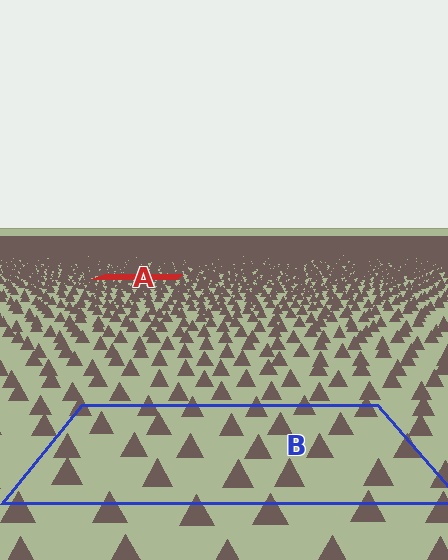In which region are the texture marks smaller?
The texture marks are smaller in region A, because it is farther away.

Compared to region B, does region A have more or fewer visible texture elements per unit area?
Region A has more texture elements per unit area — they are packed more densely because it is farther away.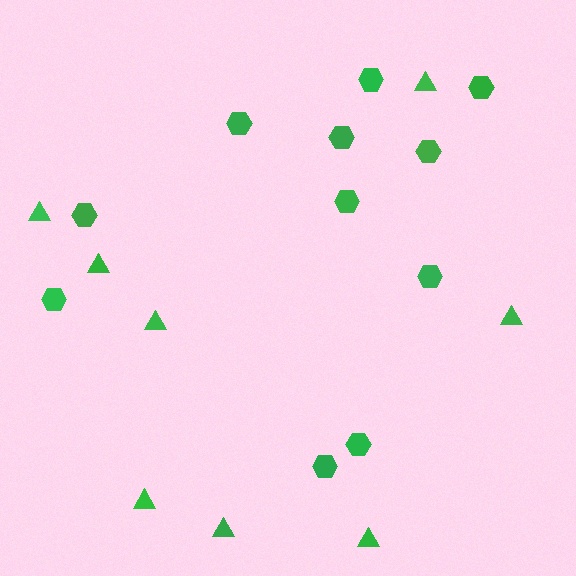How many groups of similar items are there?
There are 2 groups: one group of hexagons (11) and one group of triangles (8).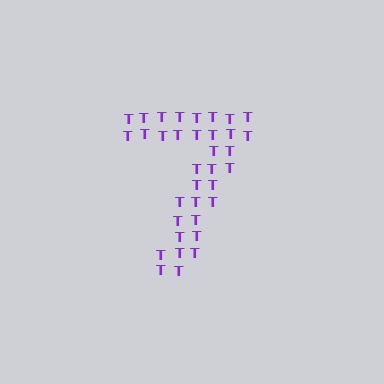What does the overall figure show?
The overall figure shows the digit 7.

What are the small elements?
The small elements are letter T's.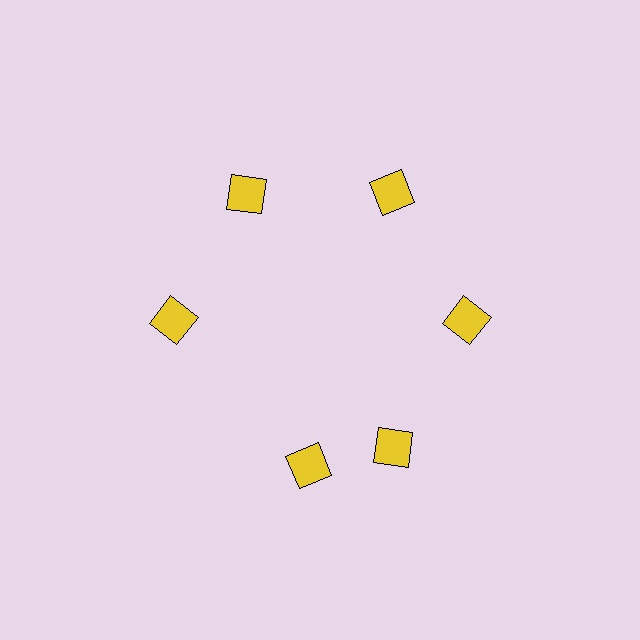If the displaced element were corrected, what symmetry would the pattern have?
It would have 6-fold rotational symmetry — the pattern would map onto itself every 60 degrees.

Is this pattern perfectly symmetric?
No. The 6 yellow diamonds are arranged in a ring, but one element near the 7 o'clock position is rotated out of alignment along the ring, breaking the 6-fold rotational symmetry.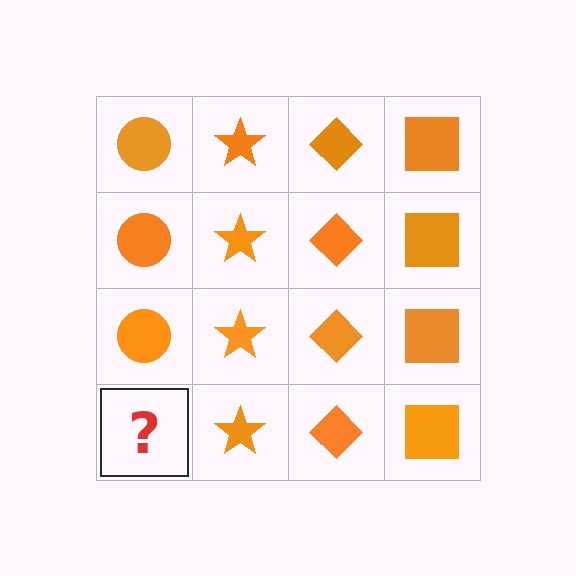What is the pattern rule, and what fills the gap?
The rule is that each column has a consistent shape. The gap should be filled with an orange circle.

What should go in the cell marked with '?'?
The missing cell should contain an orange circle.